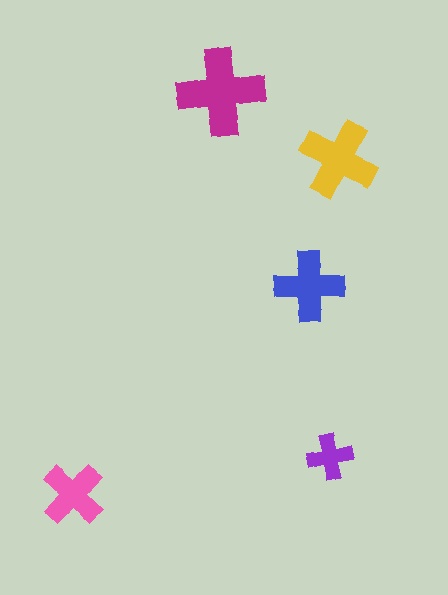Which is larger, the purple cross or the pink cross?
The pink one.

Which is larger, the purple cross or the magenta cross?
The magenta one.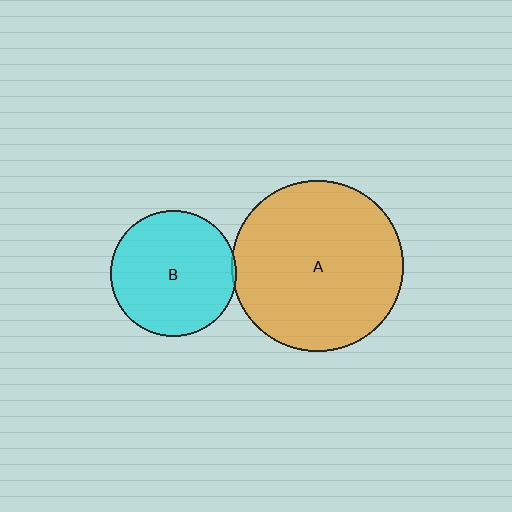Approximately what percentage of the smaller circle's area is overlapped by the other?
Approximately 5%.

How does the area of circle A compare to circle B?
Approximately 1.8 times.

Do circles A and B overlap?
Yes.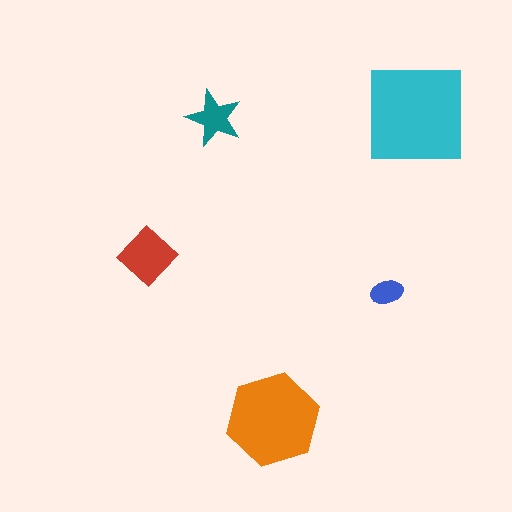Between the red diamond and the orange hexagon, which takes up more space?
The orange hexagon.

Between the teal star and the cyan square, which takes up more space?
The cyan square.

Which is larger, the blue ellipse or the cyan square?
The cyan square.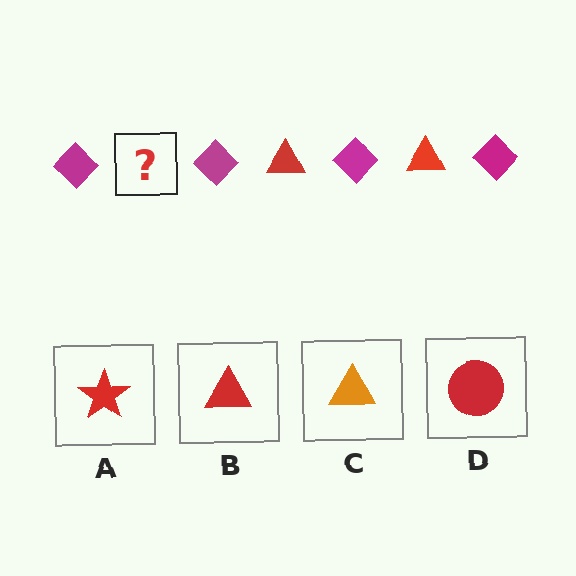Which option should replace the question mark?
Option B.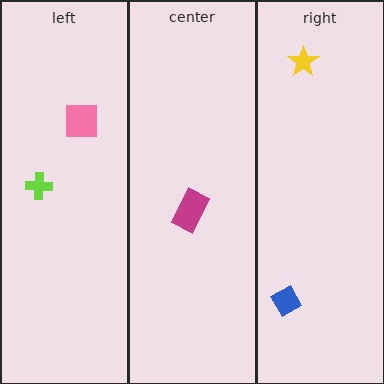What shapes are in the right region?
The yellow star, the blue diamond.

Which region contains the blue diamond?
The right region.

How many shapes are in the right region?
2.